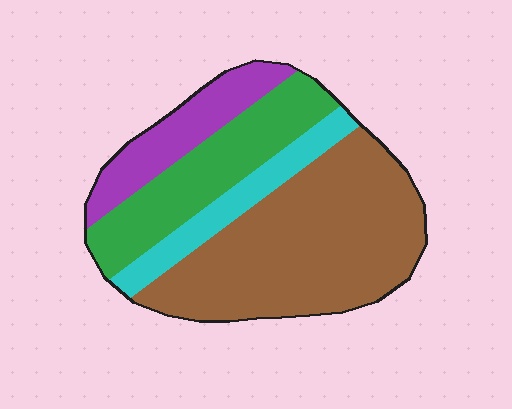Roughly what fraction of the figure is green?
Green covers around 25% of the figure.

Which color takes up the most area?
Brown, at roughly 50%.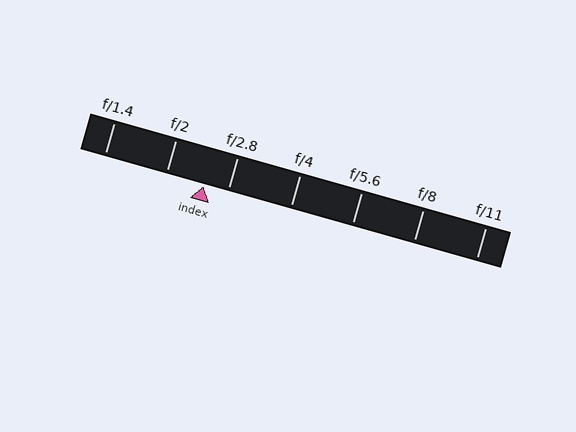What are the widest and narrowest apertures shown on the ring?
The widest aperture shown is f/1.4 and the narrowest is f/11.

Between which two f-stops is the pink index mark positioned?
The index mark is between f/2 and f/2.8.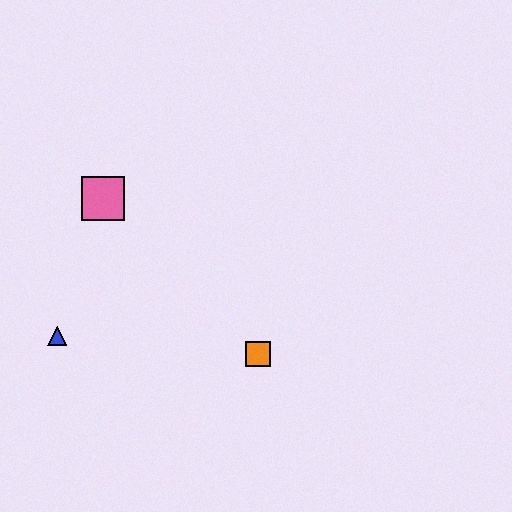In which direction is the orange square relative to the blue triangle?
The orange square is to the right of the blue triangle.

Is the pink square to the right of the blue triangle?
Yes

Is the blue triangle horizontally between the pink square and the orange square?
No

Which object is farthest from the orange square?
The pink square is farthest from the orange square.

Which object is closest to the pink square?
The blue triangle is closest to the pink square.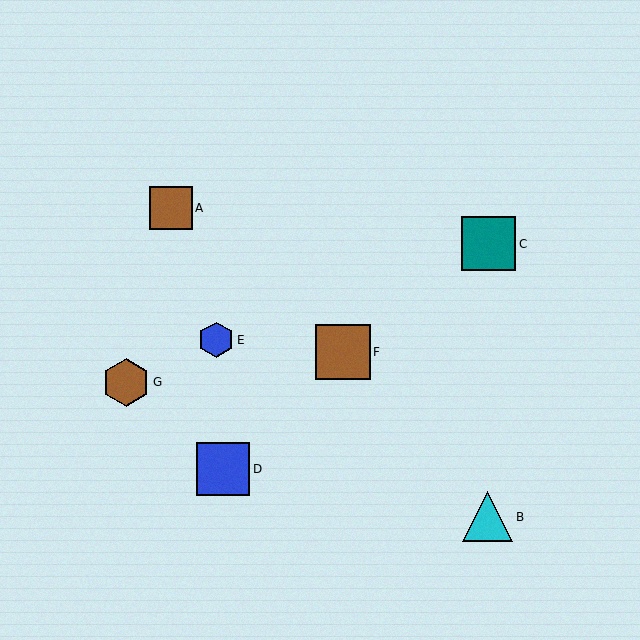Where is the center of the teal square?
The center of the teal square is at (488, 244).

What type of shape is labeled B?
Shape B is a cyan triangle.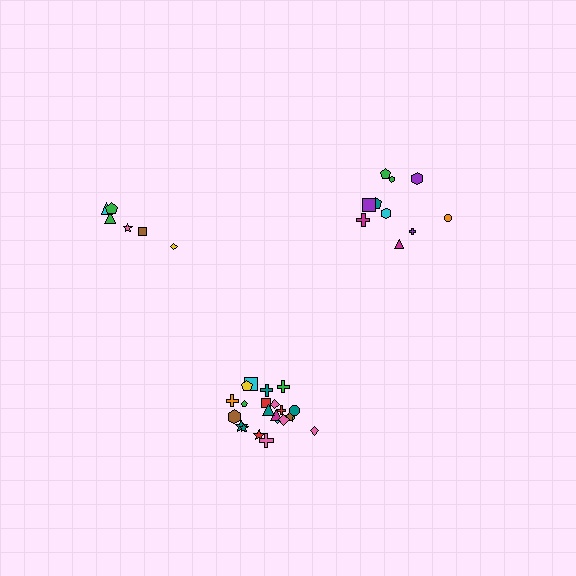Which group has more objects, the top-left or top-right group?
The top-right group.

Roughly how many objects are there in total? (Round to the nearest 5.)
Roughly 40 objects in total.